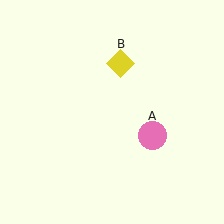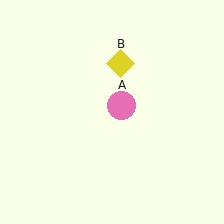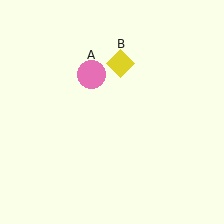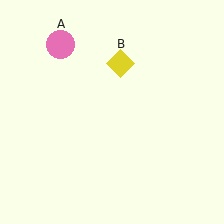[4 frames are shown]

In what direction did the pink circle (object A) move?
The pink circle (object A) moved up and to the left.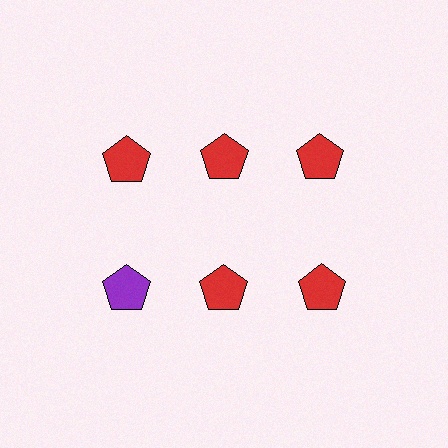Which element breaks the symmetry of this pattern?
The purple pentagon in the second row, leftmost column breaks the symmetry. All other shapes are red pentagons.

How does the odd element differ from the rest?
It has a different color: purple instead of red.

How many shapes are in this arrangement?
There are 6 shapes arranged in a grid pattern.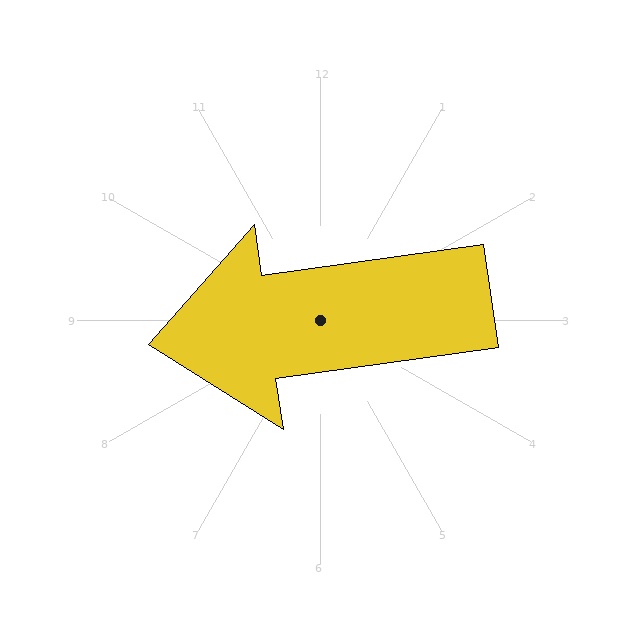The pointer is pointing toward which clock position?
Roughly 9 o'clock.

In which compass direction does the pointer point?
West.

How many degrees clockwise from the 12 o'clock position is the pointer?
Approximately 262 degrees.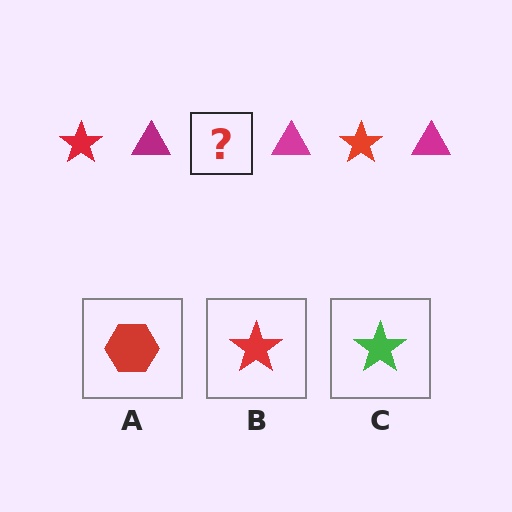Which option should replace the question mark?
Option B.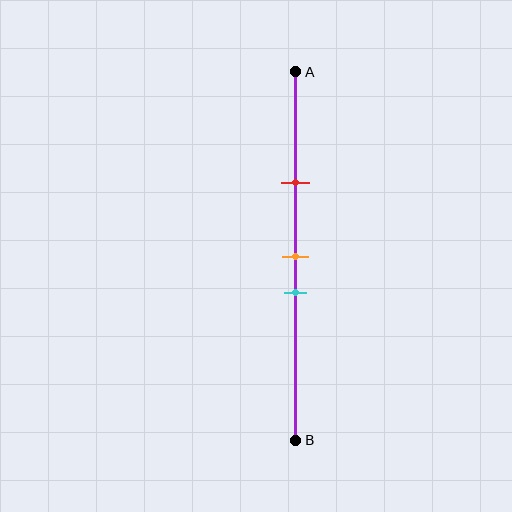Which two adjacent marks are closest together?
The orange and cyan marks are the closest adjacent pair.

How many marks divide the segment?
There are 3 marks dividing the segment.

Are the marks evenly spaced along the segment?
No, the marks are not evenly spaced.